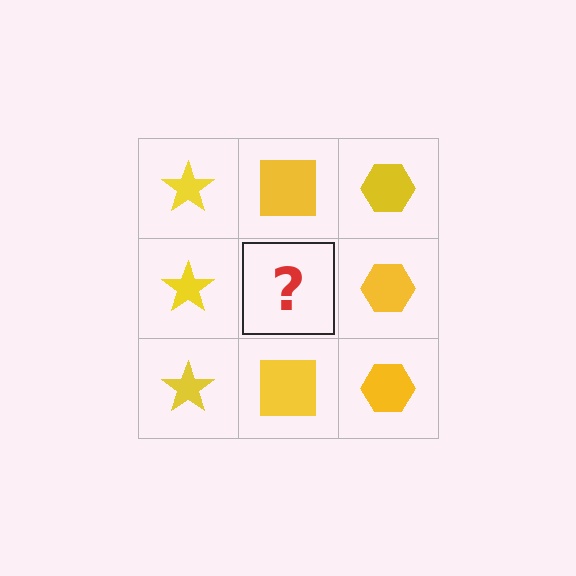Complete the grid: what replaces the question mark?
The question mark should be replaced with a yellow square.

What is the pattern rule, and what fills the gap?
The rule is that each column has a consistent shape. The gap should be filled with a yellow square.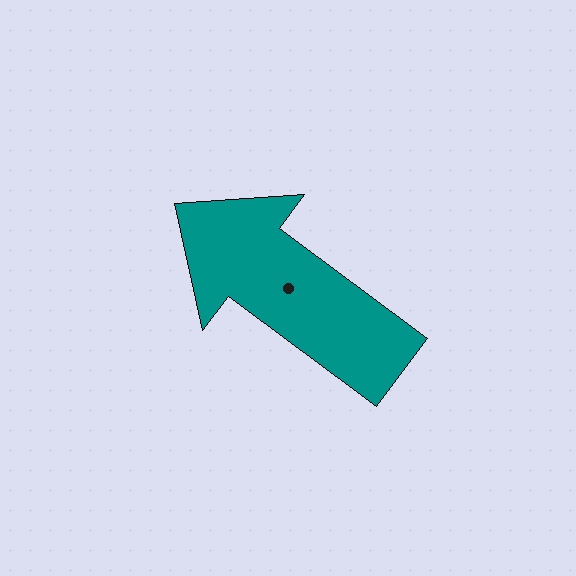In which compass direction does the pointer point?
Northwest.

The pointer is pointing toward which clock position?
Roughly 10 o'clock.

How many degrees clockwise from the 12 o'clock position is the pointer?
Approximately 307 degrees.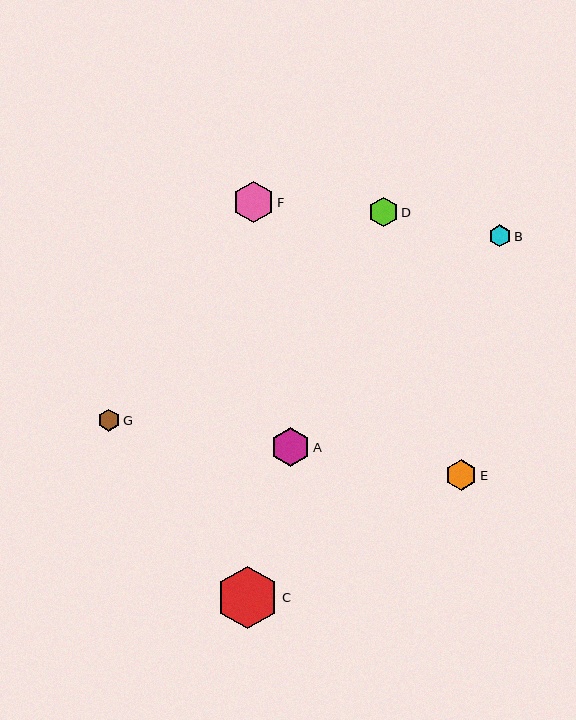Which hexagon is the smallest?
Hexagon G is the smallest with a size of approximately 22 pixels.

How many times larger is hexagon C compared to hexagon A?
Hexagon C is approximately 1.6 times the size of hexagon A.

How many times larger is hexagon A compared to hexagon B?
Hexagon A is approximately 1.8 times the size of hexagon B.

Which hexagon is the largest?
Hexagon C is the largest with a size of approximately 62 pixels.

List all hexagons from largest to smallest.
From largest to smallest: C, F, A, E, D, B, G.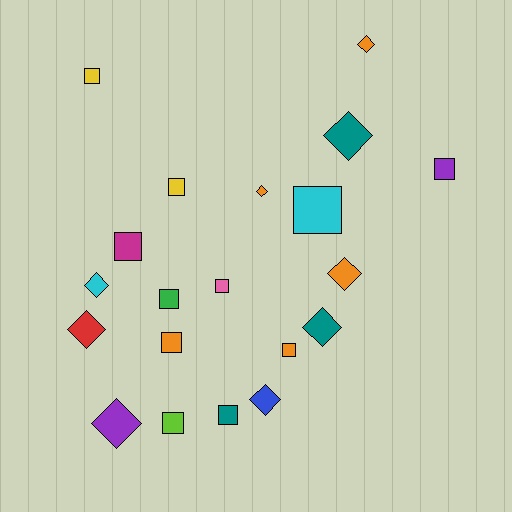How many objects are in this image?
There are 20 objects.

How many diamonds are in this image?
There are 9 diamonds.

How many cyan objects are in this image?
There are 2 cyan objects.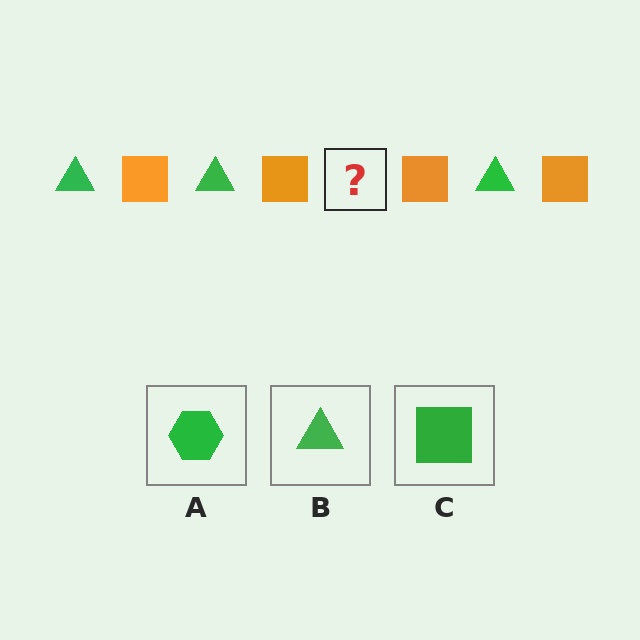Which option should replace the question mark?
Option B.